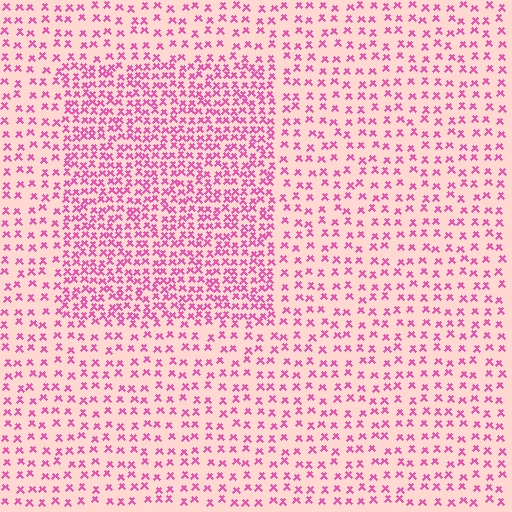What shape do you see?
I see a rectangle.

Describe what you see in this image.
The image contains small pink elements arranged at two different densities. A rectangle-shaped region is visible where the elements are more densely packed than the surrounding area.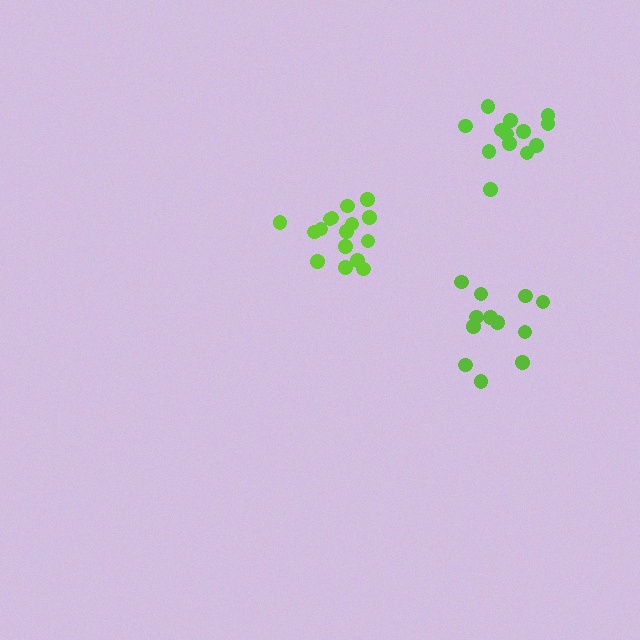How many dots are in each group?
Group 1: 16 dots, Group 2: 13 dots, Group 3: 12 dots (41 total).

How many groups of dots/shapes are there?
There are 3 groups.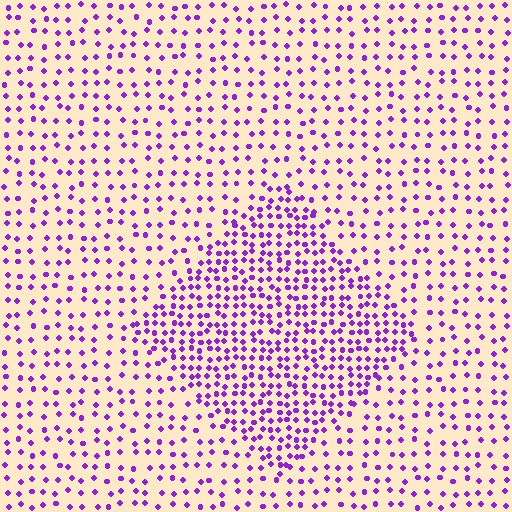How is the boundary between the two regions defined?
The boundary is defined by a change in element density (approximately 2.1x ratio). All elements are the same color, size, and shape.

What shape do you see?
I see a diamond.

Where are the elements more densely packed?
The elements are more densely packed inside the diamond boundary.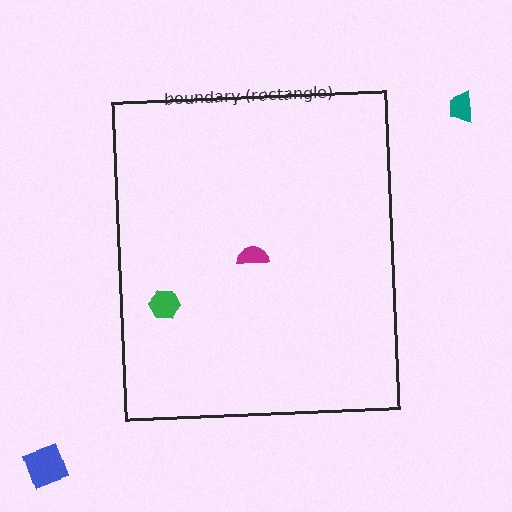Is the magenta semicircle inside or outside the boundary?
Inside.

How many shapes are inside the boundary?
2 inside, 2 outside.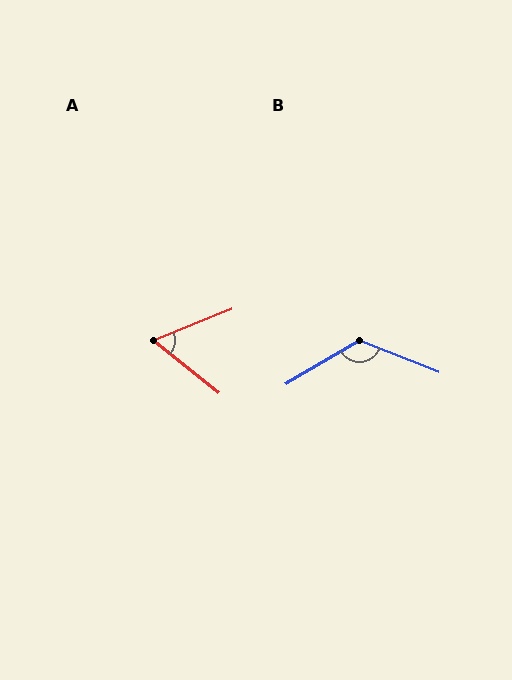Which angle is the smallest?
A, at approximately 61 degrees.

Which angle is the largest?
B, at approximately 128 degrees.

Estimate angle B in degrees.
Approximately 128 degrees.